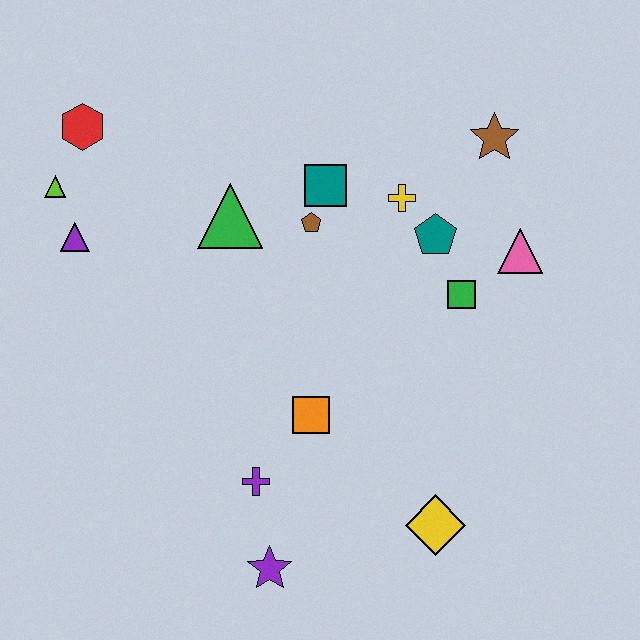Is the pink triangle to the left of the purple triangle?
No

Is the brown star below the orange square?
No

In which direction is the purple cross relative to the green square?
The purple cross is to the left of the green square.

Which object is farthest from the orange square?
The red hexagon is farthest from the orange square.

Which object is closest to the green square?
The teal pentagon is closest to the green square.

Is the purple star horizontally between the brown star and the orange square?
No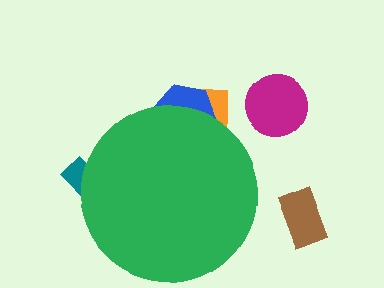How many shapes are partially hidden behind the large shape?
3 shapes are partially hidden.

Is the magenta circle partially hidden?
No, the magenta circle is fully visible.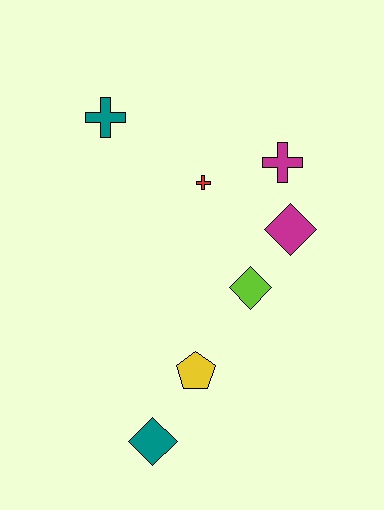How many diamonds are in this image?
There are 3 diamonds.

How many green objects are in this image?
There are no green objects.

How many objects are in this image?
There are 7 objects.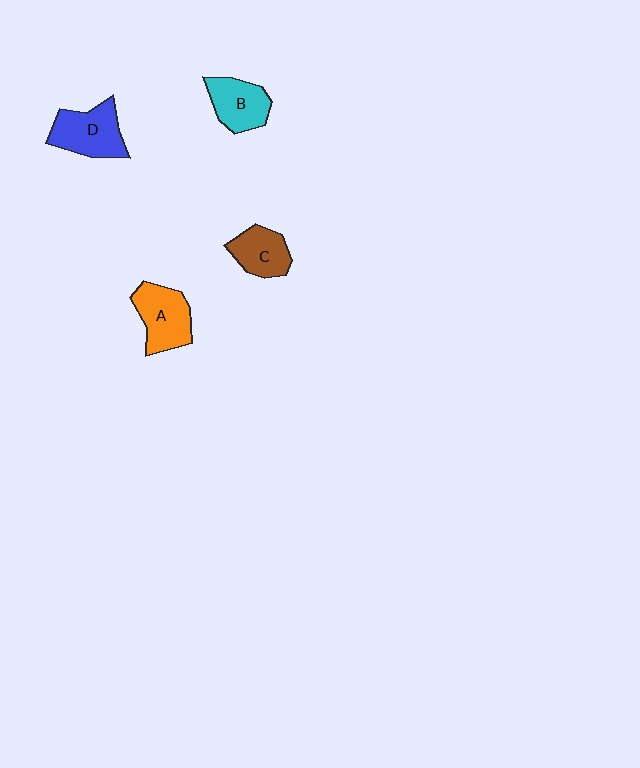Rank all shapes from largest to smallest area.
From largest to smallest: D (blue), A (orange), B (cyan), C (brown).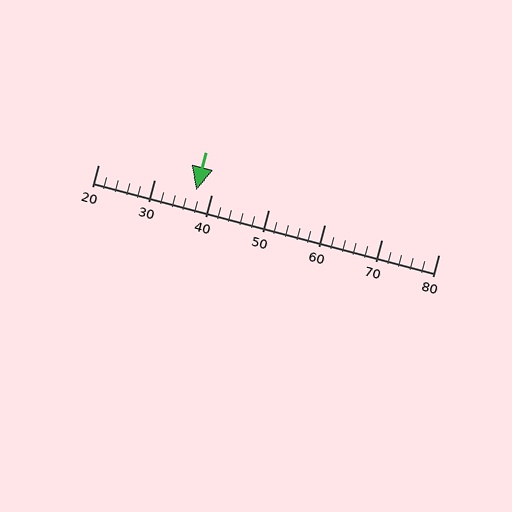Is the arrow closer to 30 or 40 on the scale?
The arrow is closer to 40.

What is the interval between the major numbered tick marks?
The major tick marks are spaced 10 units apart.